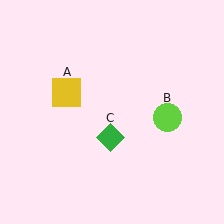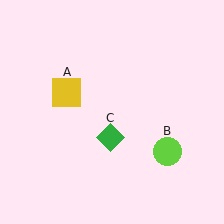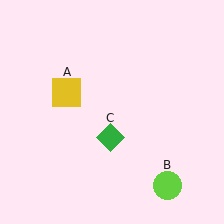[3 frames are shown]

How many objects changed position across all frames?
1 object changed position: lime circle (object B).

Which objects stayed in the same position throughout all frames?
Yellow square (object A) and green diamond (object C) remained stationary.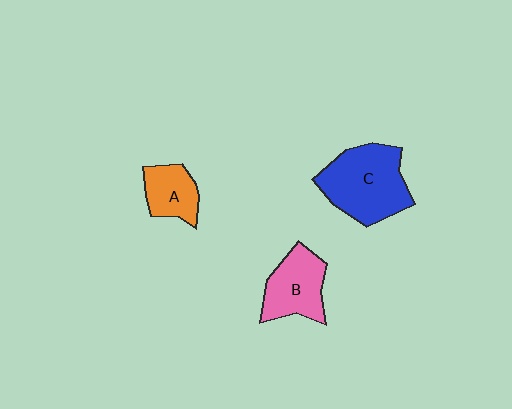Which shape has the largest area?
Shape C (blue).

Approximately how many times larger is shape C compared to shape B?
Approximately 1.5 times.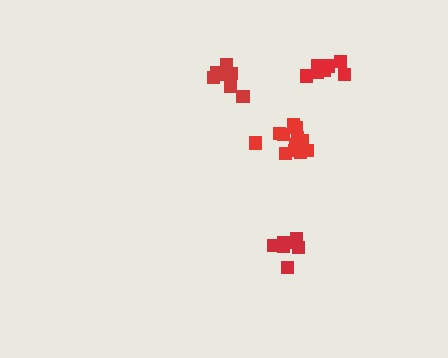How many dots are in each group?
Group 1: 7 dots, Group 2: 7 dots, Group 3: 12 dots, Group 4: 7 dots (33 total).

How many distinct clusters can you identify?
There are 4 distinct clusters.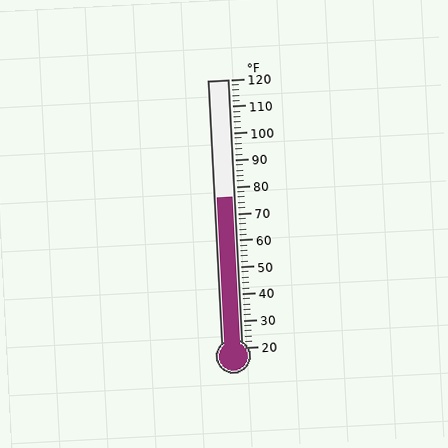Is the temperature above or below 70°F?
The temperature is above 70°F.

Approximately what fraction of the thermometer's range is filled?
The thermometer is filled to approximately 55% of its range.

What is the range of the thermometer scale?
The thermometer scale ranges from 20°F to 120°F.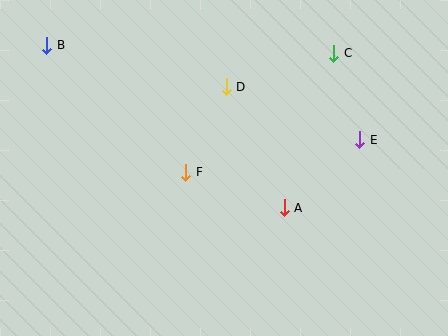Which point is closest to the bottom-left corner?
Point F is closest to the bottom-left corner.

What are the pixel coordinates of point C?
Point C is at (334, 53).